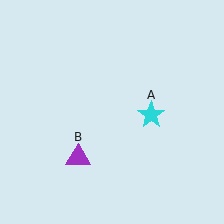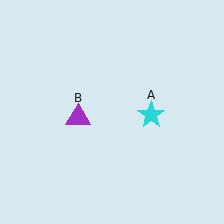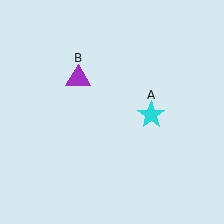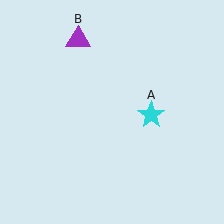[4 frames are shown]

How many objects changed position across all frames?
1 object changed position: purple triangle (object B).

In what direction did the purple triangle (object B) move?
The purple triangle (object B) moved up.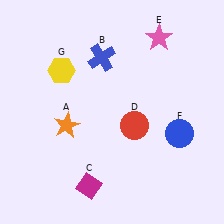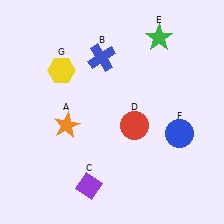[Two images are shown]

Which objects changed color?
C changed from magenta to purple. E changed from pink to green.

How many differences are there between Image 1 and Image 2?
There are 2 differences between the two images.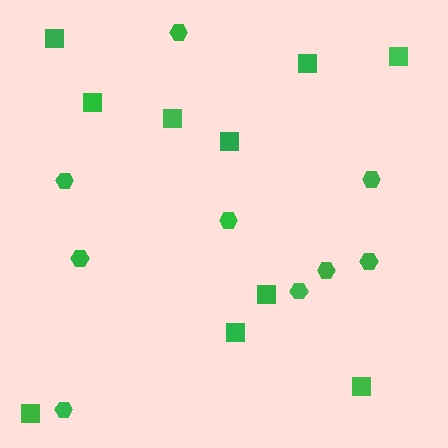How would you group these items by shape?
There are 2 groups: one group of hexagons (9) and one group of squares (10).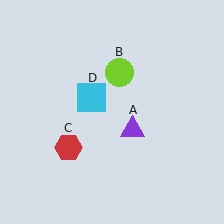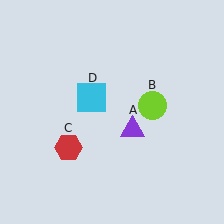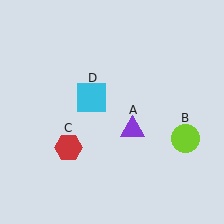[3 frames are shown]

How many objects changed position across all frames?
1 object changed position: lime circle (object B).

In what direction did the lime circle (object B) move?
The lime circle (object B) moved down and to the right.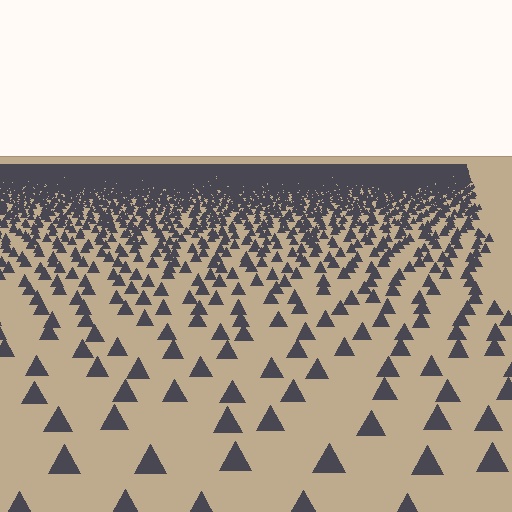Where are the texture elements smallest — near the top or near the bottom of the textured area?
Near the top.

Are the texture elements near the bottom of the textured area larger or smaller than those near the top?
Larger. Near the bottom, elements are closer to the viewer and appear at a bigger on-screen size.